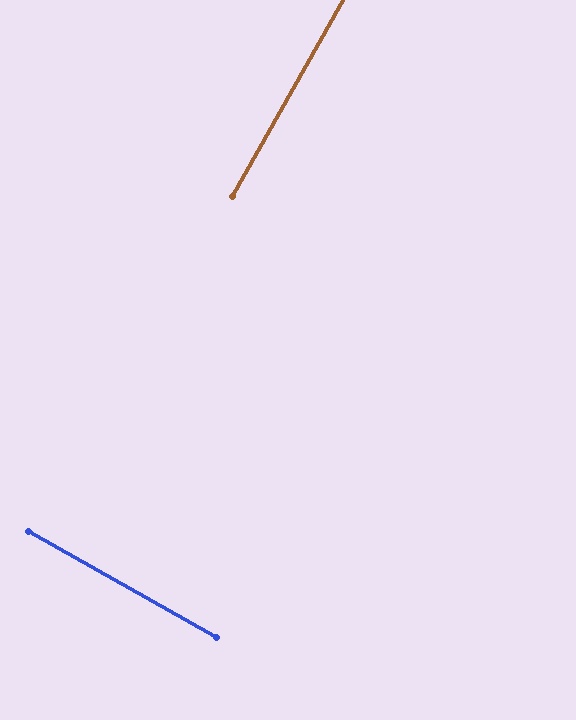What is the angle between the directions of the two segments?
Approximately 90 degrees.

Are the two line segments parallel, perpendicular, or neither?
Perpendicular — they meet at approximately 90°.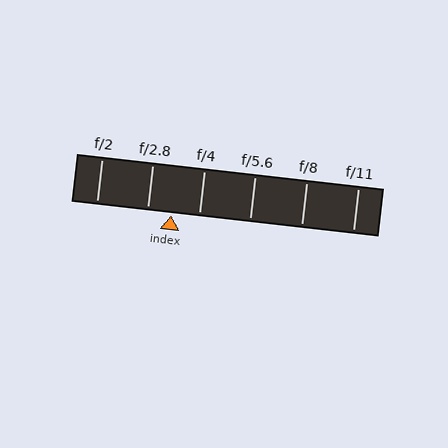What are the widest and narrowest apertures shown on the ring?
The widest aperture shown is f/2 and the narrowest is f/11.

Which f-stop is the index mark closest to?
The index mark is closest to f/2.8.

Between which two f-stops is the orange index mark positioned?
The index mark is between f/2.8 and f/4.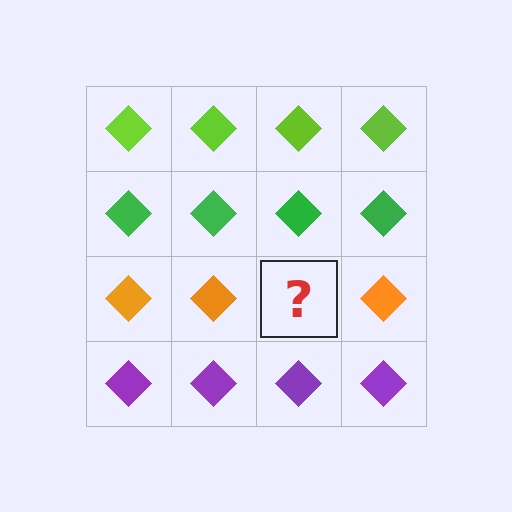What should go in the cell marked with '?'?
The missing cell should contain an orange diamond.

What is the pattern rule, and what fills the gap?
The rule is that each row has a consistent color. The gap should be filled with an orange diamond.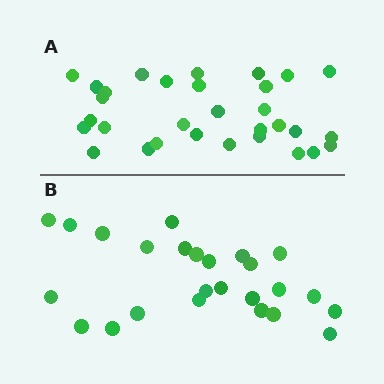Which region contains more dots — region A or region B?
Region A (the top region) has more dots.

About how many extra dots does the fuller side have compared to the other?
Region A has about 6 more dots than region B.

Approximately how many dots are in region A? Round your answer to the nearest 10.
About 30 dots. (The exact count is 31, which rounds to 30.)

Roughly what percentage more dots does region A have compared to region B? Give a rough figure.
About 25% more.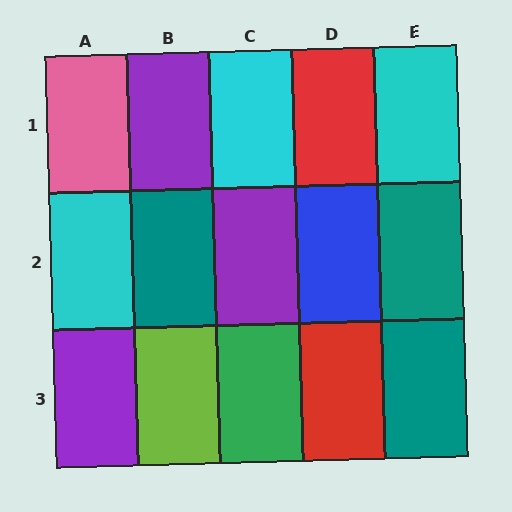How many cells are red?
2 cells are red.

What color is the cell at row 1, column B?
Purple.